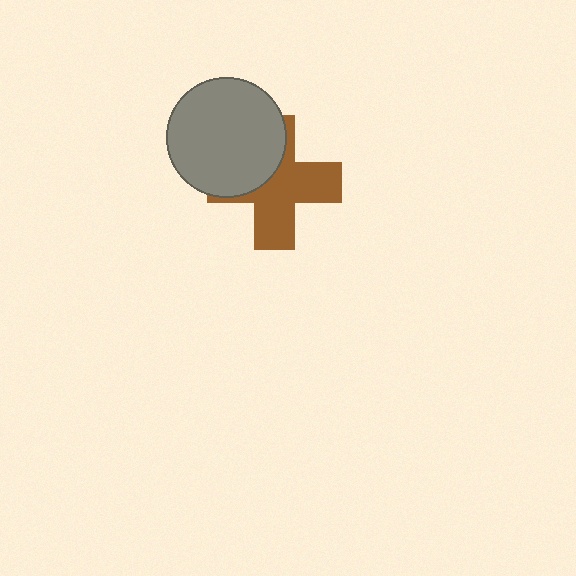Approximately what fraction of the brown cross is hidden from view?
Roughly 38% of the brown cross is hidden behind the gray circle.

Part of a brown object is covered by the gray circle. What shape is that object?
It is a cross.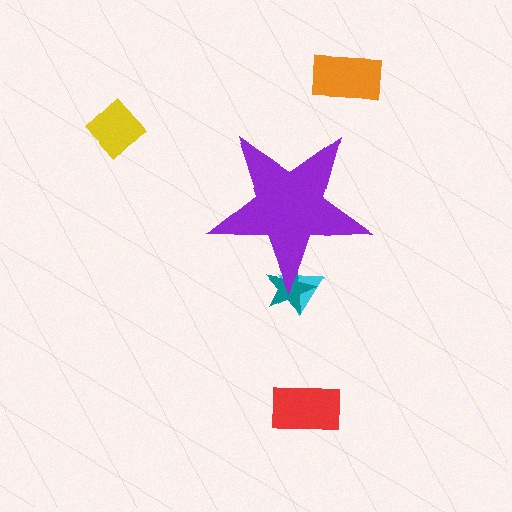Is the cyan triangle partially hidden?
Yes, the cyan triangle is partially hidden behind the purple star.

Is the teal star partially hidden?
Yes, the teal star is partially hidden behind the purple star.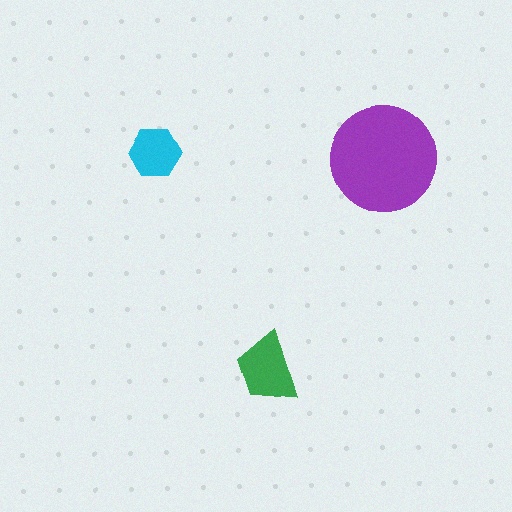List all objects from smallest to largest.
The cyan hexagon, the green trapezoid, the purple circle.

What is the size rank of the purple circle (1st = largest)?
1st.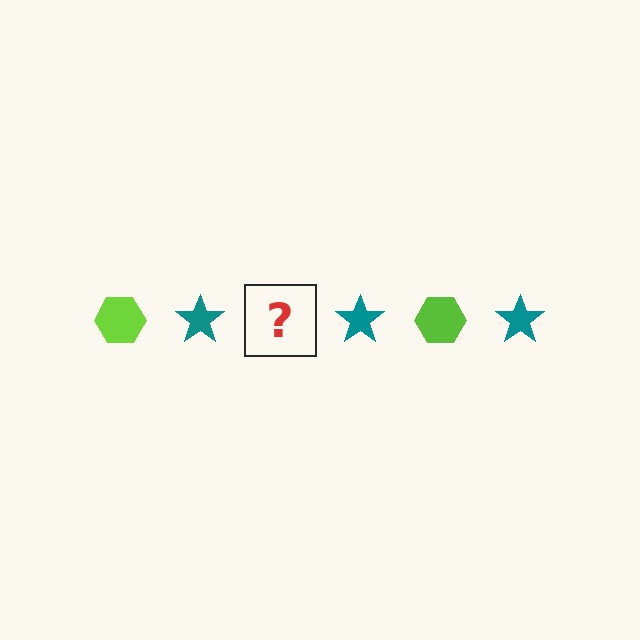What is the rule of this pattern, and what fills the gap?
The rule is that the pattern alternates between lime hexagon and teal star. The gap should be filled with a lime hexagon.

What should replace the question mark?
The question mark should be replaced with a lime hexagon.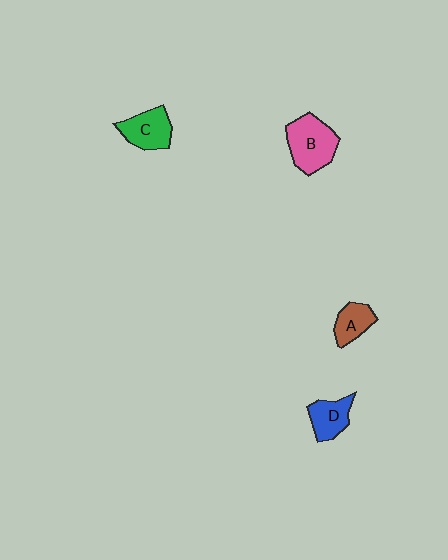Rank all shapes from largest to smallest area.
From largest to smallest: B (pink), C (green), D (blue), A (brown).